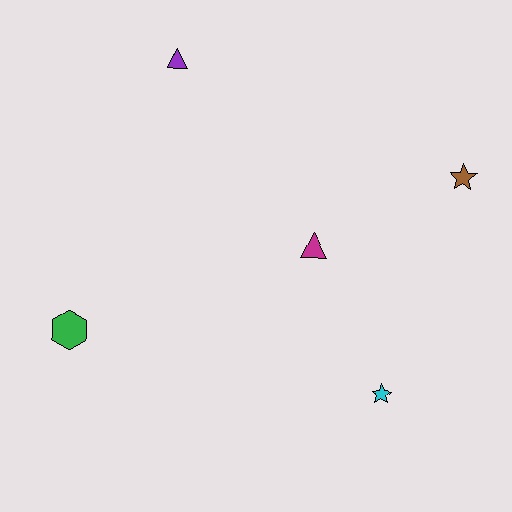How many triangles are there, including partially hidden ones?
There are 2 triangles.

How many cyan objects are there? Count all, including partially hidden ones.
There is 1 cyan object.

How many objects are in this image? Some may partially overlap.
There are 5 objects.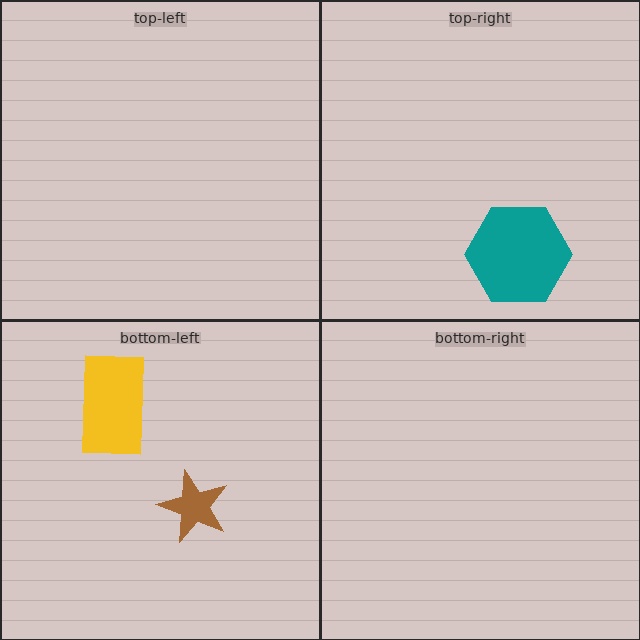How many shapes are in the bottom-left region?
2.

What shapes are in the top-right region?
The teal hexagon.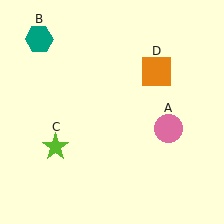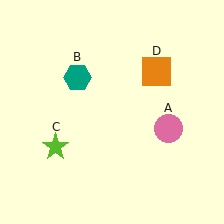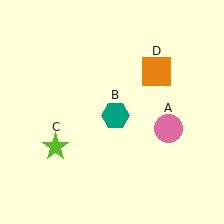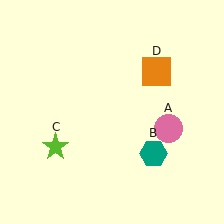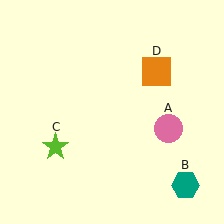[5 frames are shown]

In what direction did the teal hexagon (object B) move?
The teal hexagon (object B) moved down and to the right.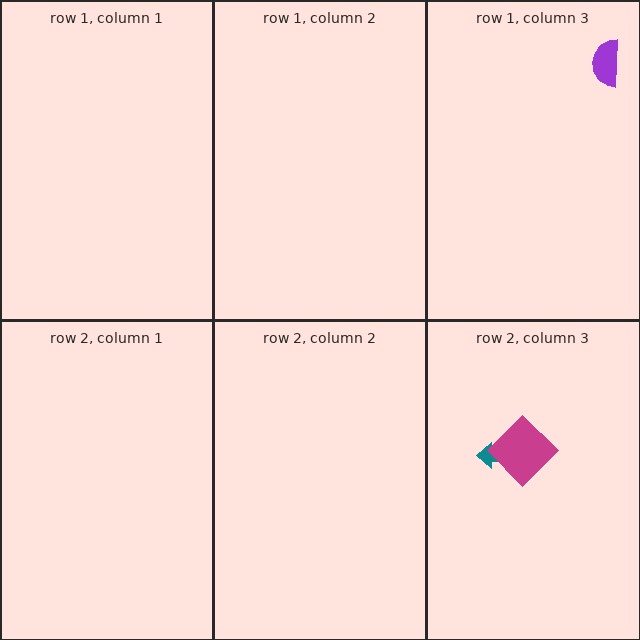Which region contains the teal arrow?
The row 2, column 3 region.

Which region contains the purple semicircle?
The row 1, column 3 region.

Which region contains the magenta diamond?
The row 2, column 3 region.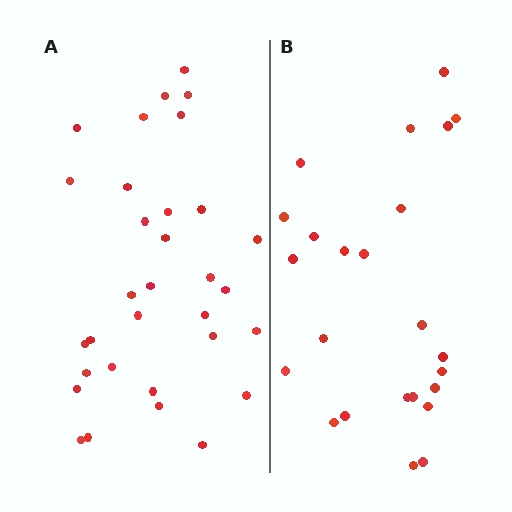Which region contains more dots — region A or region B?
Region A (the left region) has more dots.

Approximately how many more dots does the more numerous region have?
Region A has roughly 8 or so more dots than region B.